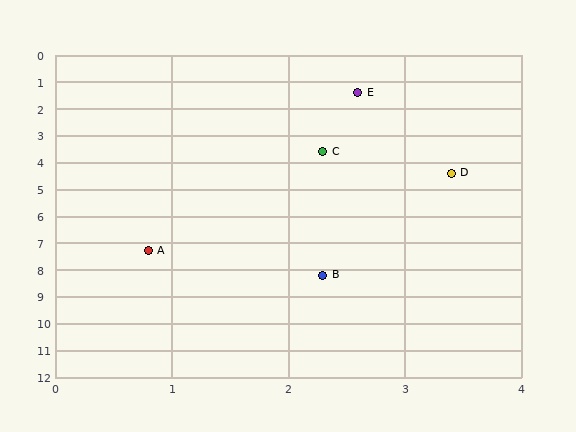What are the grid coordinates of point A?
Point A is at approximately (0.8, 7.3).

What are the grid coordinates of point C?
Point C is at approximately (2.3, 3.6).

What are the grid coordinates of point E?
Point E is at approximately (2.6, 1.4).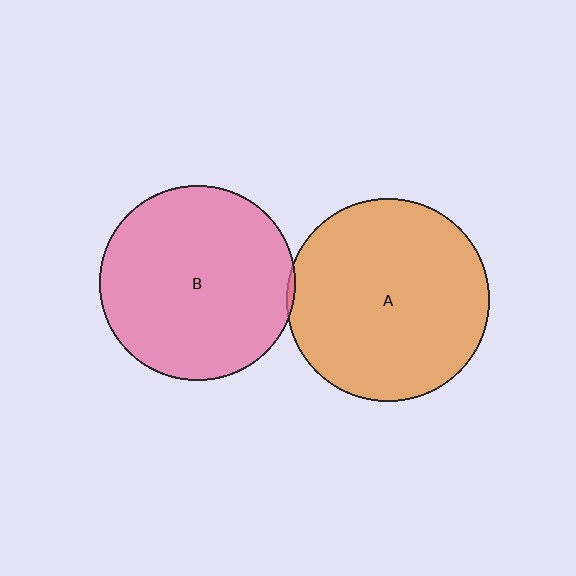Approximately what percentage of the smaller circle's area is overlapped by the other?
Approximately 5%.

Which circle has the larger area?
Circle A (orange).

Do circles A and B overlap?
Yes.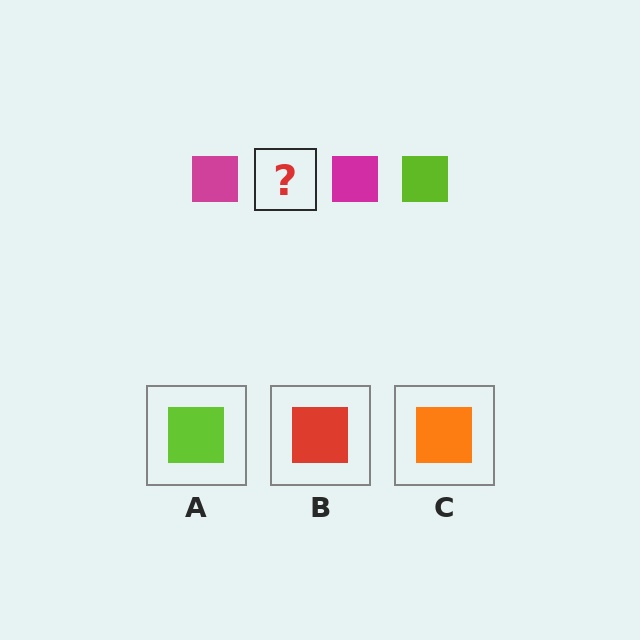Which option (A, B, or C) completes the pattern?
A.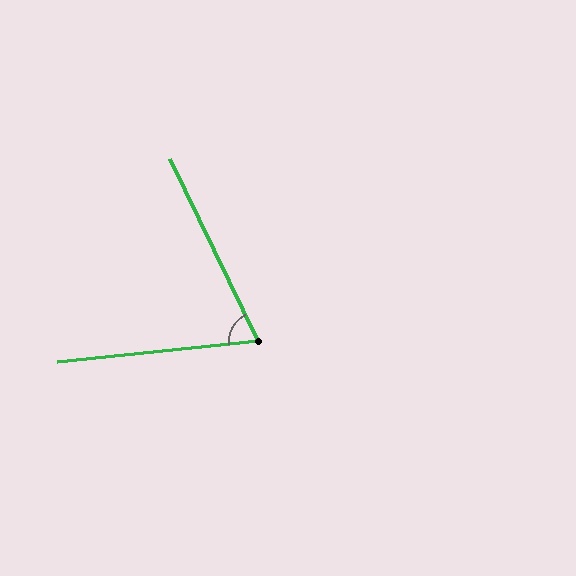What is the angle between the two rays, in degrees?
Approximately 70 degrees.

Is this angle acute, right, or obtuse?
It is acute.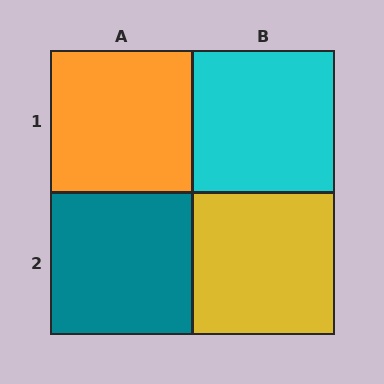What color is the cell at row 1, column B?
Cyan.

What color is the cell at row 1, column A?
Orange.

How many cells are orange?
1 cell is orange.